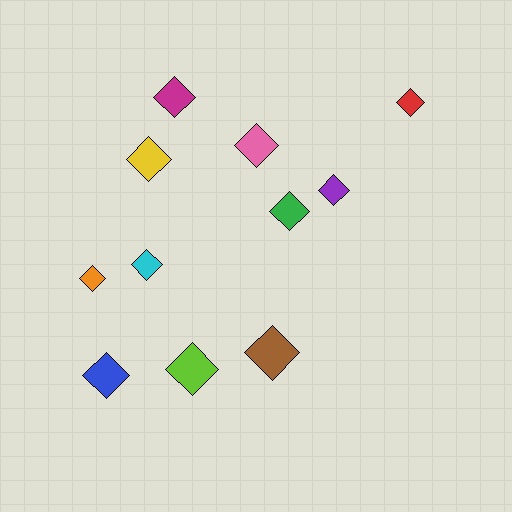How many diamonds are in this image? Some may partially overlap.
There are 11 diamonds.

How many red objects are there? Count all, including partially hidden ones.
There is 1 red object.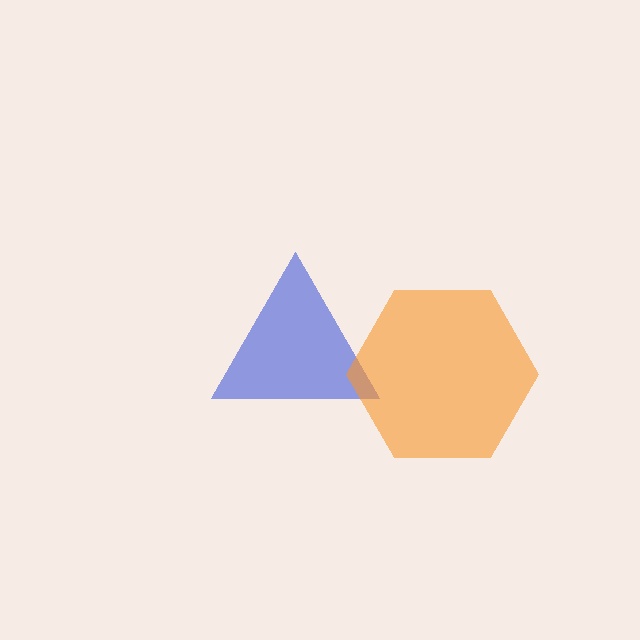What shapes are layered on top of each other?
The layered shapes are: a blue triangle, an orange hexagon.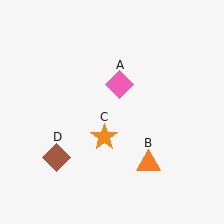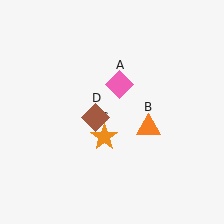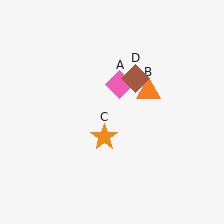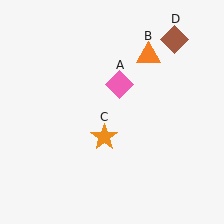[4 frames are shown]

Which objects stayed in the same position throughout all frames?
Pink diamond (object A) and orange star (object C) remained stationary.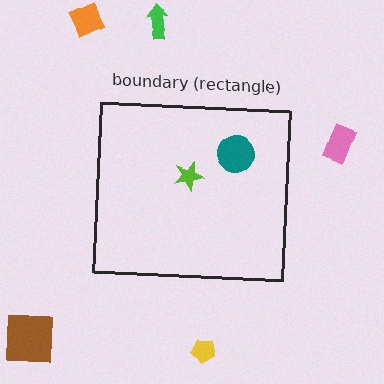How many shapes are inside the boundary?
2 inside, 5 outside.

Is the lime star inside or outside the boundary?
Inside.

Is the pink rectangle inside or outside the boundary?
Outside.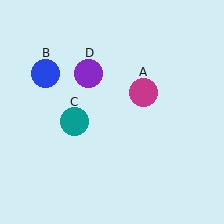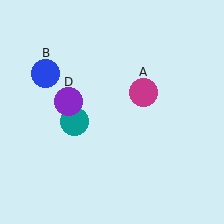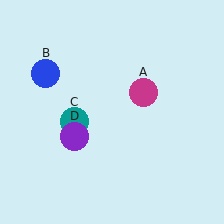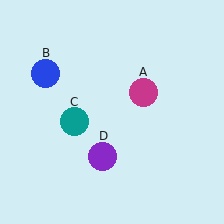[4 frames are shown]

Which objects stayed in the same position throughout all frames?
Magenta circle (object A) and blue circle (object B) and teal circle (object C) remained stationary.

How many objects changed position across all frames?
1 object changed position: purple circle (object D).